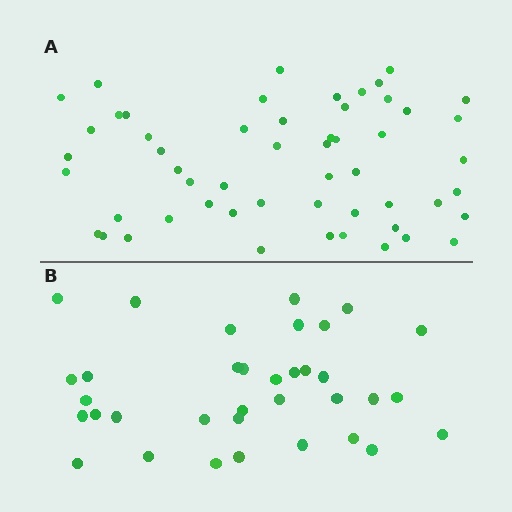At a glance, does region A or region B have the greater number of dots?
Region A (the top region) has more dots.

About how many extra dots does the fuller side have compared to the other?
Region A has approximately 20 more dots than region B.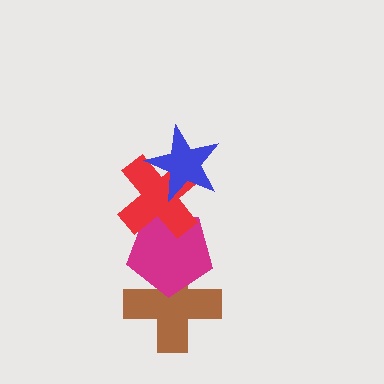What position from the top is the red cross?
The red cross is 2nd from the top.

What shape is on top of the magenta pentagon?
The red cross is on top of the magenta pentagon.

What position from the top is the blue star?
The blue star is 1st from the top.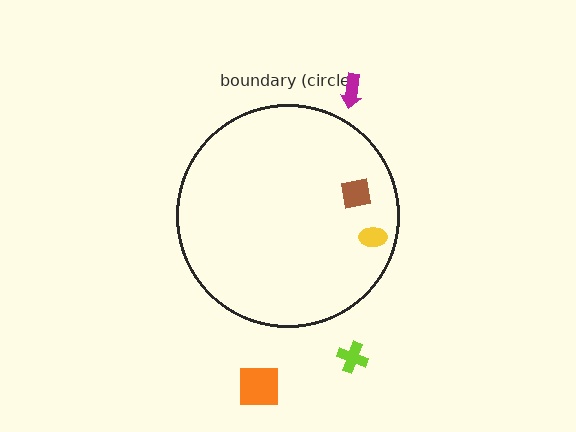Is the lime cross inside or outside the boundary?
Outside.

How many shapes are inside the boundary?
2 inside, 3 outside.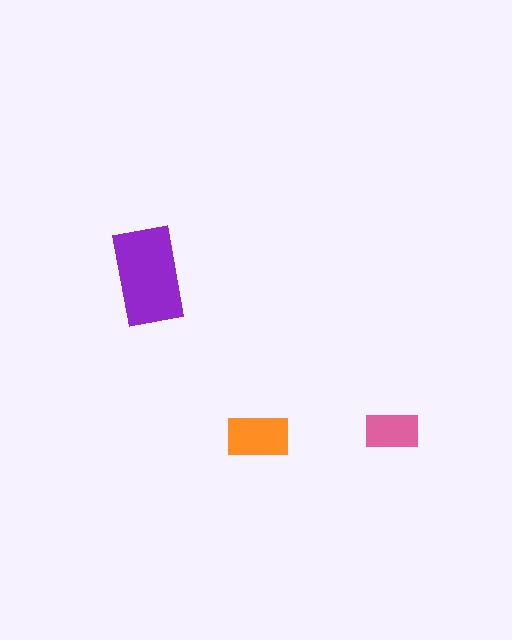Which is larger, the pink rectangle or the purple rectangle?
The purple one.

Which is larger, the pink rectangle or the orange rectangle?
The orange one.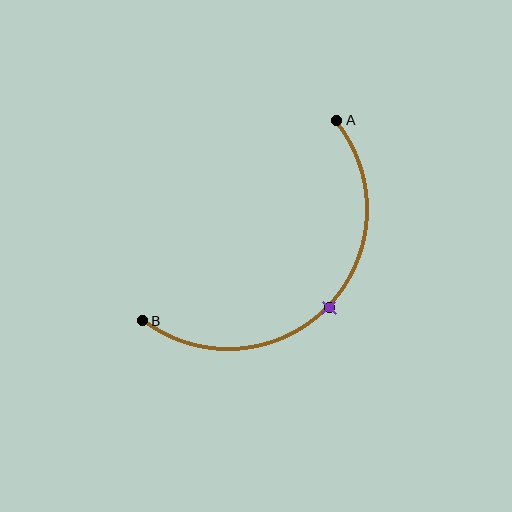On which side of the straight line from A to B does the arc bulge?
The arc bulges below and to the right of the straight line connecting A and B.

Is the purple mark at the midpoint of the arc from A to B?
Yes. The purple mark lies on the arc at equal arc-length from both A and B — it is the arc midpoint.